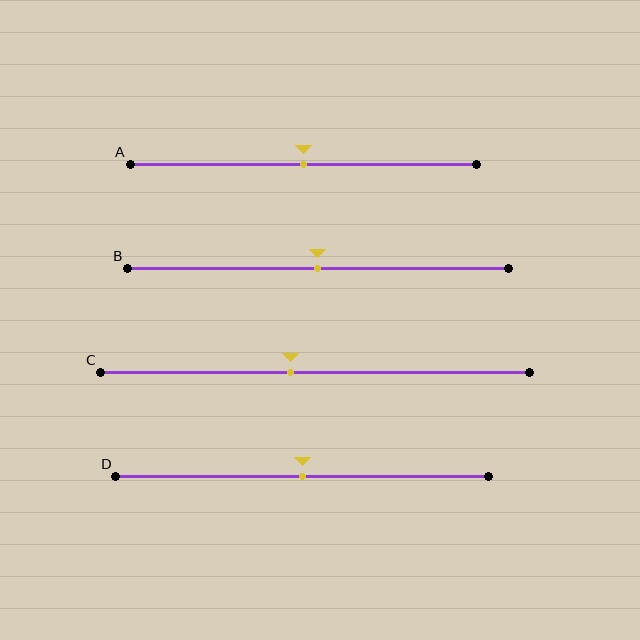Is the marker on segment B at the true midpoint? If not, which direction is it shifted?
Yes, the marker on segment B is at the true midpoint.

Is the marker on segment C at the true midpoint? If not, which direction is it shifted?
No, the marker on segment C is shifted to the left by about 6% of the segment length.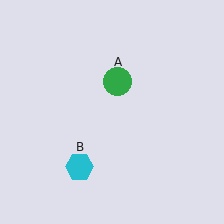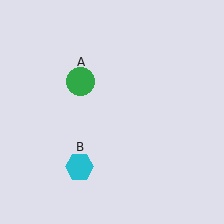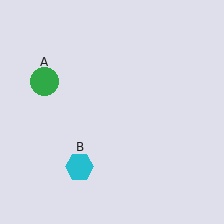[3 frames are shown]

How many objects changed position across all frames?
1 object changed position: green circle (object A).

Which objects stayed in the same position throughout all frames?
Cyan hexagon (object B) remained stationary.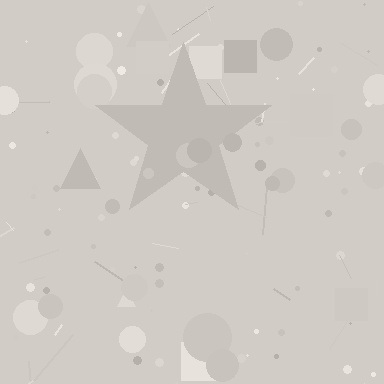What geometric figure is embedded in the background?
A star is embedded in the background.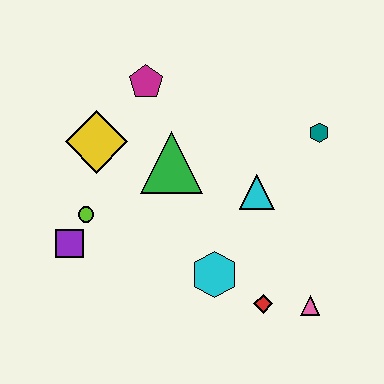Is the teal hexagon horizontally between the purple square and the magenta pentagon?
No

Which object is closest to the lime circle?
The purple square is closest to the lime circle.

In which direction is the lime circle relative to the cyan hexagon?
The lime circle is to the left of the cyan hexagon.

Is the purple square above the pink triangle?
Yes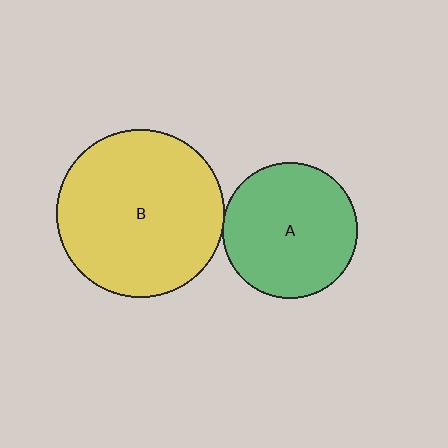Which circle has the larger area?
Circle B (yellow).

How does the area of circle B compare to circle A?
Approximately 1.5 times.